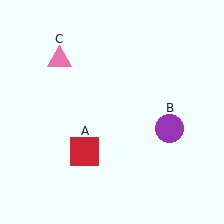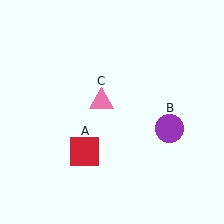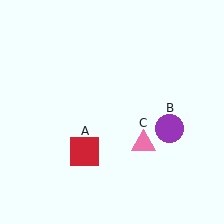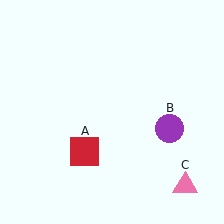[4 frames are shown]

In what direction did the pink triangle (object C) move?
The pink triangle (object C) moved down and to the right.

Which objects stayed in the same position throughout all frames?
Red square (object A) and purple circle (object B) remained stationary.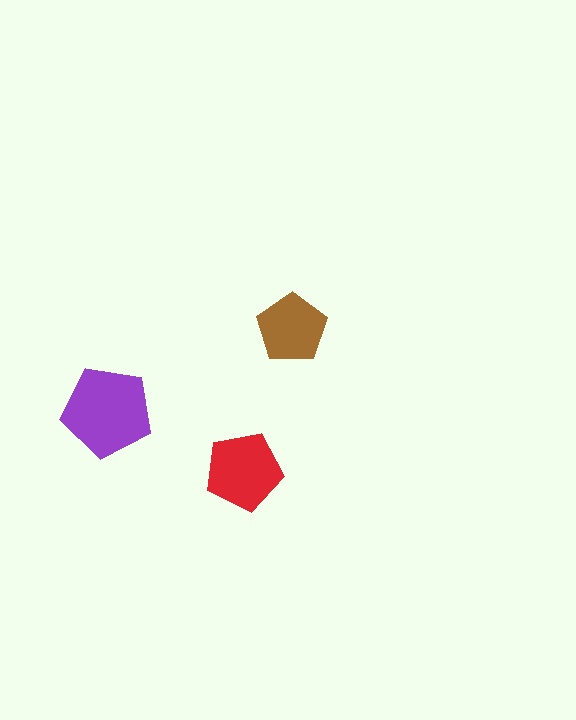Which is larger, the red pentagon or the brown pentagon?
The red one.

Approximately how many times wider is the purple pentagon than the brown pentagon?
About 1.5 times wider.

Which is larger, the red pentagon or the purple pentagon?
The purple one.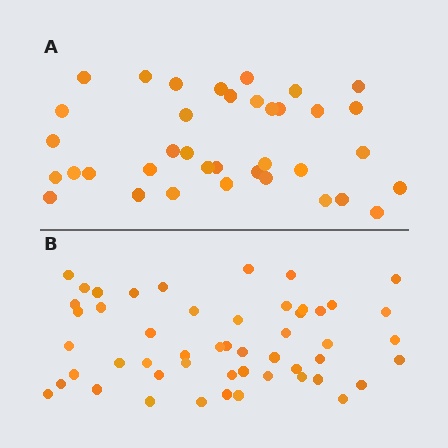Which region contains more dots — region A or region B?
Region B (the bottom region) has more dots.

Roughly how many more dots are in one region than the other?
Region B has approximately 15 more dots than region A.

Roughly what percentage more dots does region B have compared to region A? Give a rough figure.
About 40% more.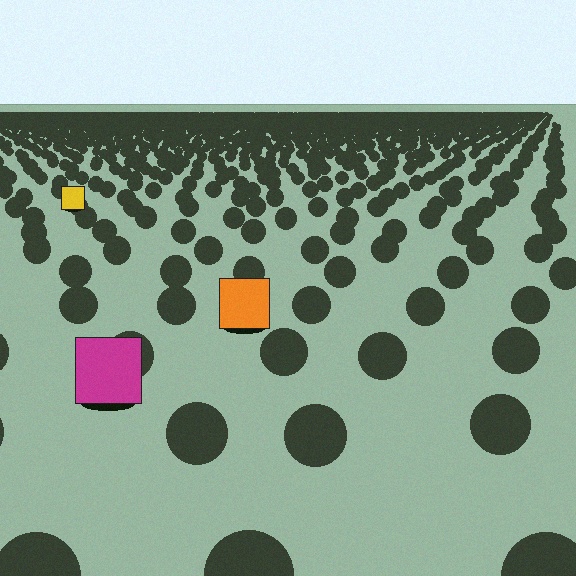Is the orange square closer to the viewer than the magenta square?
No. The magenta square is closer — you can tell from the texture gradient: the ground texture is coarser near it.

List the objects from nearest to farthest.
From nearest to farthest: the magenta square, the orange square, the yellow square.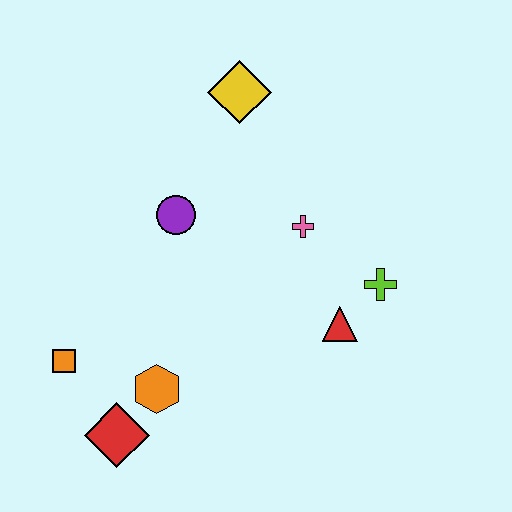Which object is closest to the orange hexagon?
The red diamond is closest to the orange hexagon.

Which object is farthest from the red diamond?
The yellow diamond is farthest from the red diamond.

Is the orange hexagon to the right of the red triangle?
No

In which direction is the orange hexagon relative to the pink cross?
The orange hexagon is below the pink cross.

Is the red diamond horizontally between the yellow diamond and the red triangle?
No